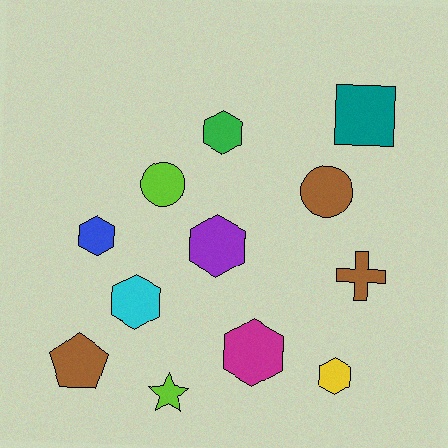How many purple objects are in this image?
There is 1 purple object.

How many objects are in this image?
There are 12 objects.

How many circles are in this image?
There are 2 circles.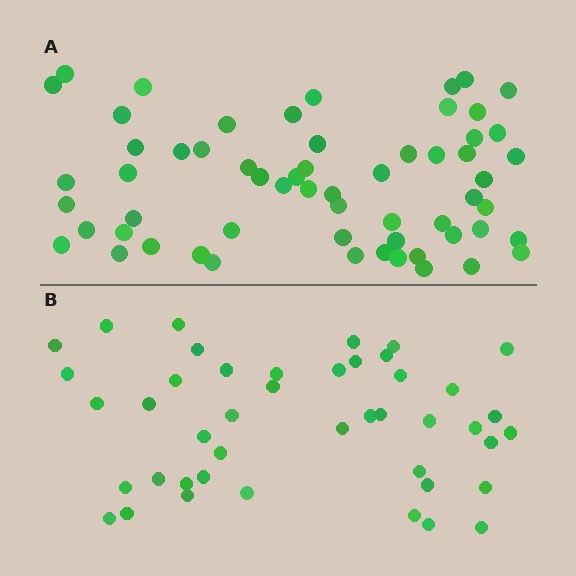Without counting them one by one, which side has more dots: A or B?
Region A (the top region) has more dots.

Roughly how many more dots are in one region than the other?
Region A has approximately 15 more dots than region B.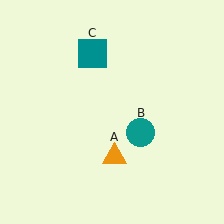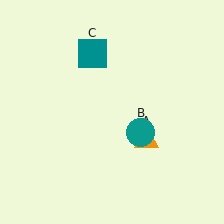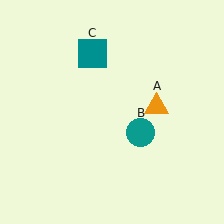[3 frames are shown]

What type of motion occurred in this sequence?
The orange triangle (object A) rotated counterclockwise around the center of the scene.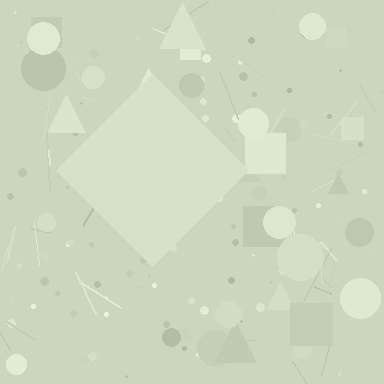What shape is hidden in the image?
A diamond is hidden in the image.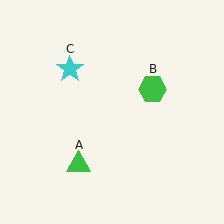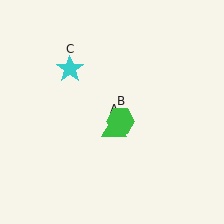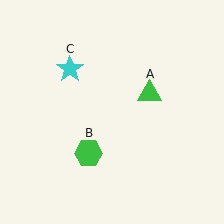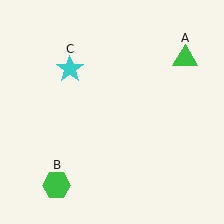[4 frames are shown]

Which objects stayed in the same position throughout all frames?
Cyan star (object C) remained stationary.